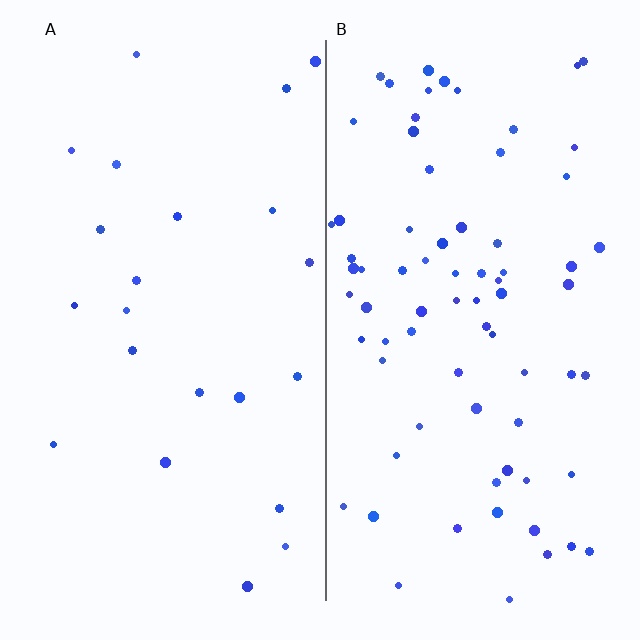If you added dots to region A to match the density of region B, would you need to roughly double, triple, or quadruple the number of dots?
Approximately triple.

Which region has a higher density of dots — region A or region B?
B (the right).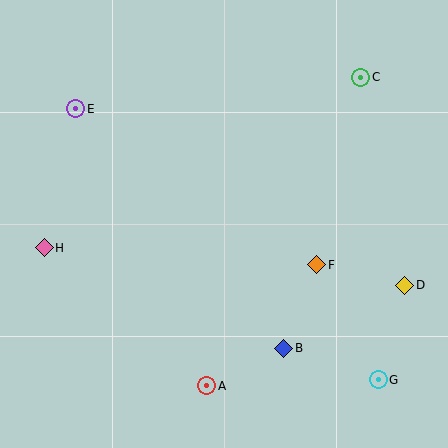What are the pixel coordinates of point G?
Point G is at (378, 380).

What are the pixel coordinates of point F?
Point F is at (317, 265).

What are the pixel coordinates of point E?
Point E is at (76, 109).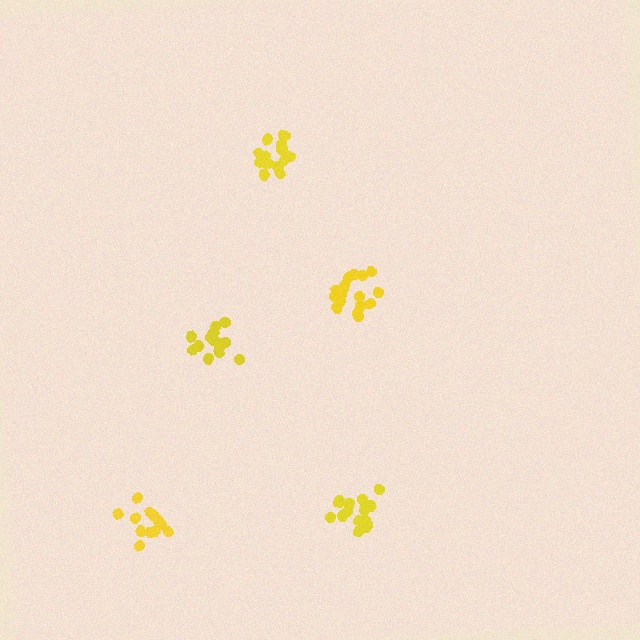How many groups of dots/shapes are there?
There are 5 groups.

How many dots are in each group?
Group 1: 15 dots, Group 2: 12 dots, Group 3: 14 dots, Group 4: 18 dots, Group 5: 15 dots (74 total).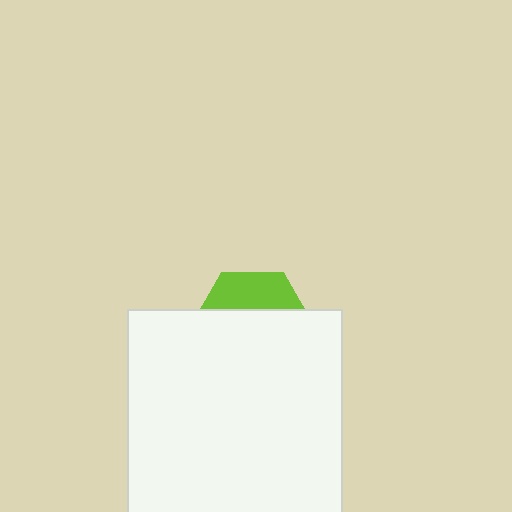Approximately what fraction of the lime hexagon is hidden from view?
Roughly 69% of the lime hexagon is hidden behind the white square.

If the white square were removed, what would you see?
You would see the complete lime hexagon.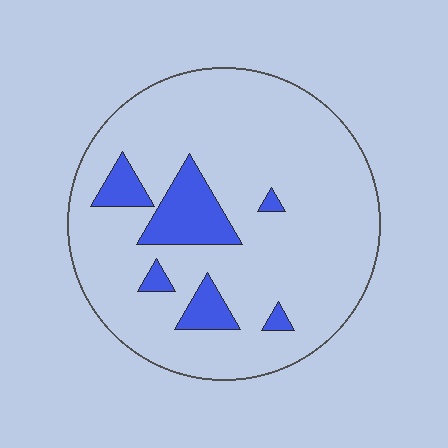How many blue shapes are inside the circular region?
6.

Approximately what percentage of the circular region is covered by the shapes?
Approximately 15%.